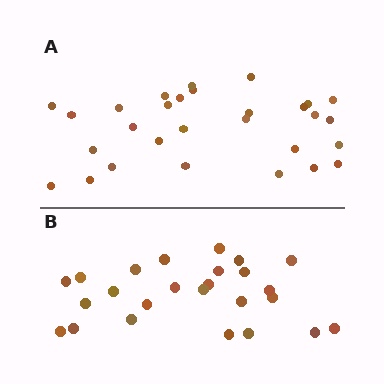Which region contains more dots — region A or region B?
Region A (the top region) has more dots.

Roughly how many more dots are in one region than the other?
Region A has about 4 more dots than region B.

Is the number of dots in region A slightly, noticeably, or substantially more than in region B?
Region A has only slightly more — the two regions are fairly close. The ratio is roughly 1.2 to 1.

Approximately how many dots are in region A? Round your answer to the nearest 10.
About 30 dots. (The exact count is 29, which rounds to 30.)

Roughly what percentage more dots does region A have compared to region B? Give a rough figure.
About 15% more.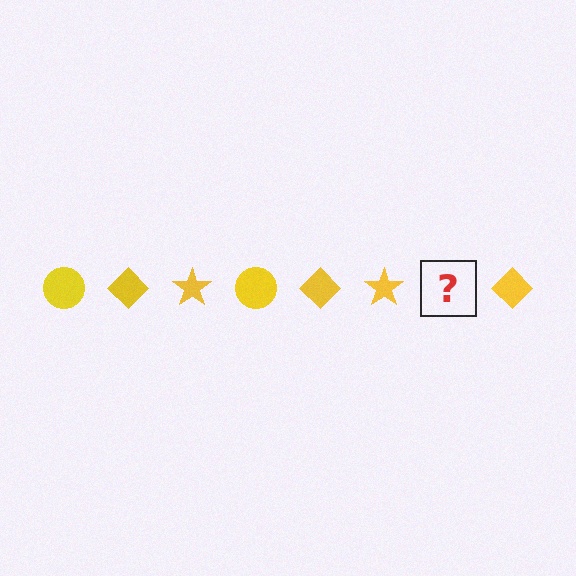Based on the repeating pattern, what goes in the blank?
The blank should be a yellow circle.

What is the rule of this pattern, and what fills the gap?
The rule is that the pattern cycles through circle, diamond, star shapes in yellow. The gap should be filled with a yellow circle.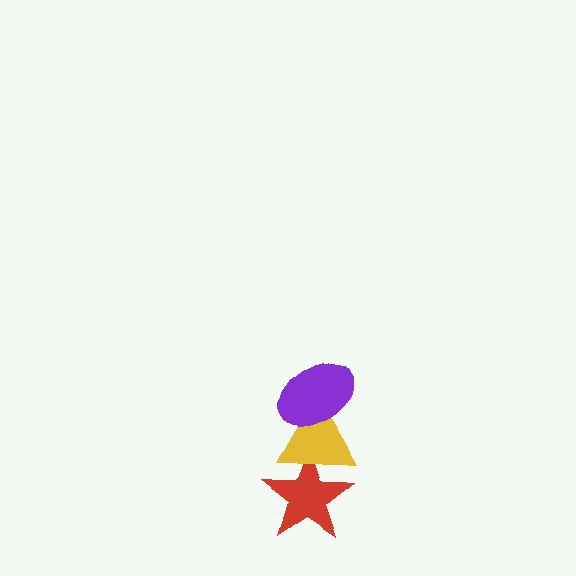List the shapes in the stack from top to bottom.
From top to bottom: the purple ellipse, the yellow triangle, the red star.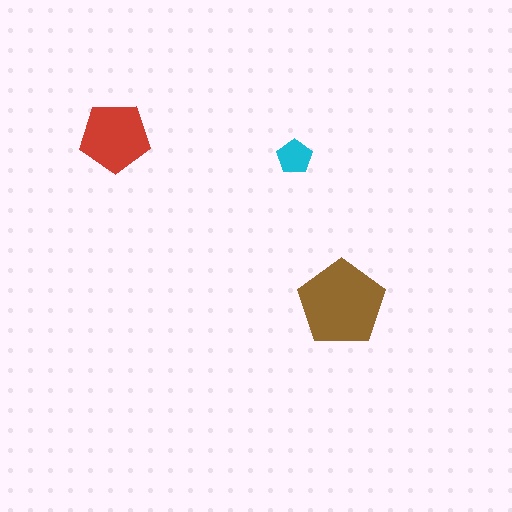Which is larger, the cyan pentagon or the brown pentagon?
The brown one.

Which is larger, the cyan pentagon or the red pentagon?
The red one.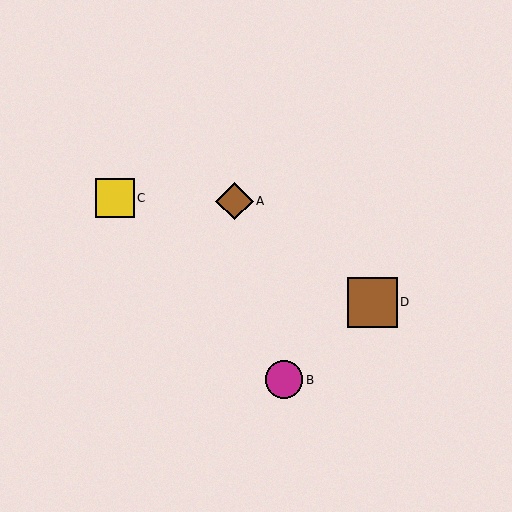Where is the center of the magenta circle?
The center of the magenta circle is at (284, 380).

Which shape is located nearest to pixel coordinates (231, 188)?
The brown diamond (labeled A) at (234, 201) is nearest to that location.